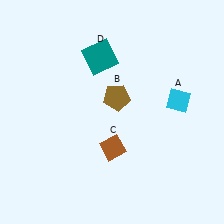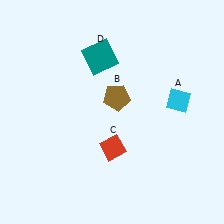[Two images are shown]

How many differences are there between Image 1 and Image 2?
There is 1 difference between the two images.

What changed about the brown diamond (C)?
In Image 1, C is brown. In Image 2, it changed to red.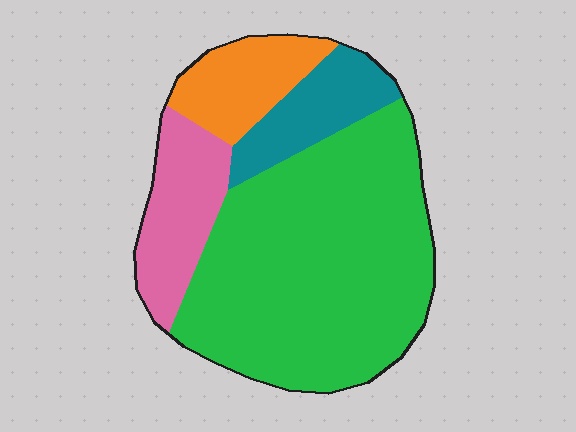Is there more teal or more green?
Green.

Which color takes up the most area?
Green, at roughly 60%.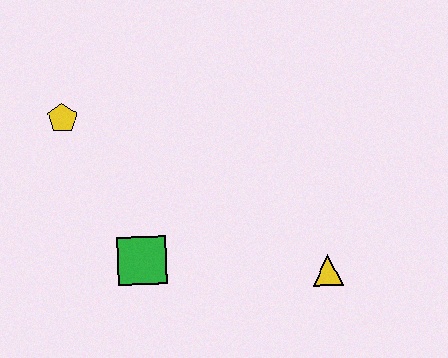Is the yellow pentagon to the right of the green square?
No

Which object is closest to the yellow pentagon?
The green square is closest to the yellow pentagon.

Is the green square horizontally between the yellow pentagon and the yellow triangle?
Yes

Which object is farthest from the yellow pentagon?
The yellow triangle is farthest from the yellow pentagon.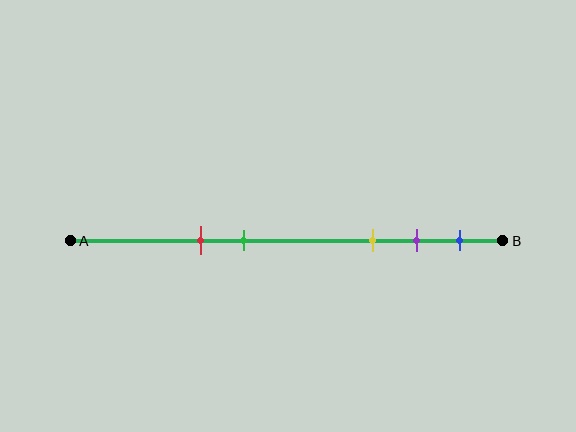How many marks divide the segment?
There are 5 marks dividing the segment.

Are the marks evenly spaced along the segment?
No, the marks are not evenly spaced.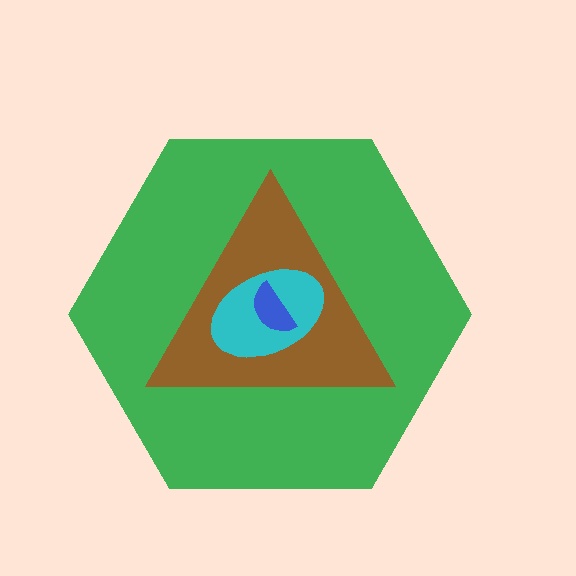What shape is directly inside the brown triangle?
The cyan ellipse.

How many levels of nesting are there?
4.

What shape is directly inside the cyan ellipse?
The blue semicircle.